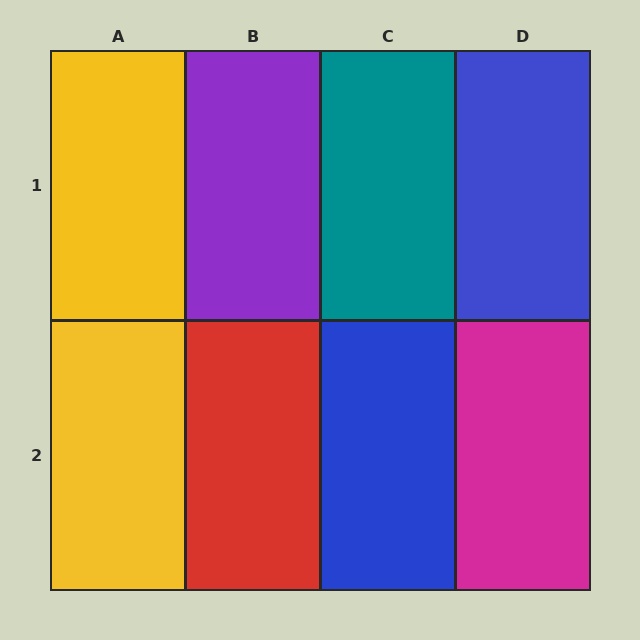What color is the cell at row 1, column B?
Purple.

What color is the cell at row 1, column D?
Blue.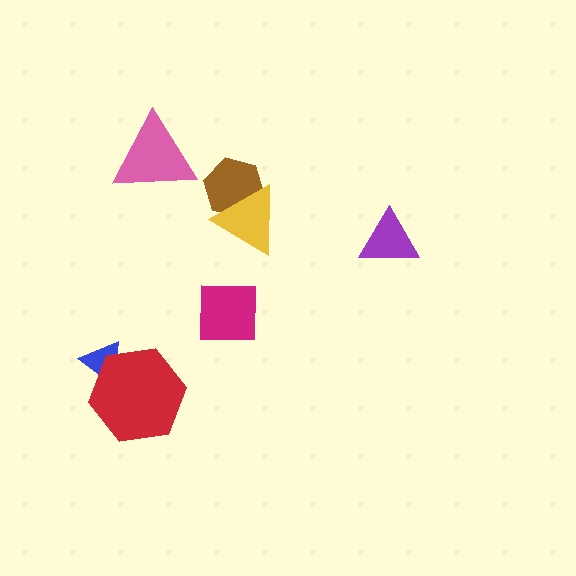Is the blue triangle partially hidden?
Yes, it is partially covered by another shape.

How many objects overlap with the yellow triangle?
1 object overlaps with the yellow triangle.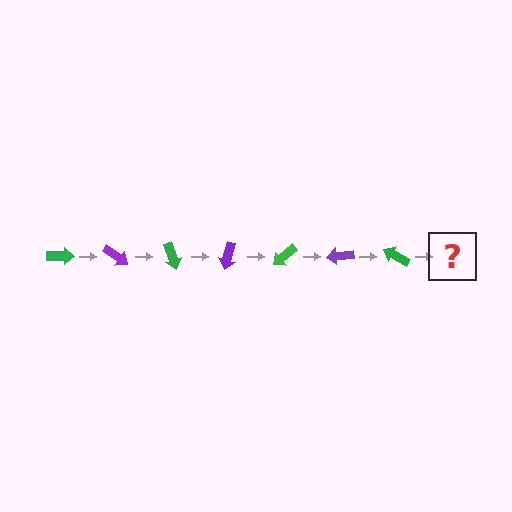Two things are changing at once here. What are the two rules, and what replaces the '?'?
The two rules are that it rotates 35 degrees each step and the color cycles through green and purple. The '?' should be a purple arrow, rotated 245 degrees from the start.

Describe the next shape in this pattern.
It should be a purple arrow, rotated 245 degrees from the start.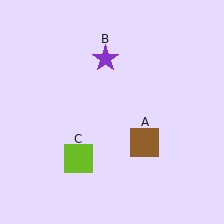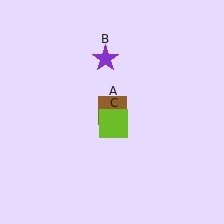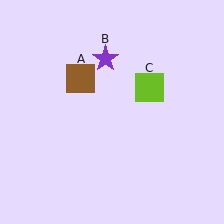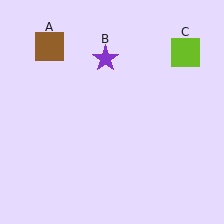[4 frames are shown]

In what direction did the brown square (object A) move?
The brown square (object A) moved up and to the left.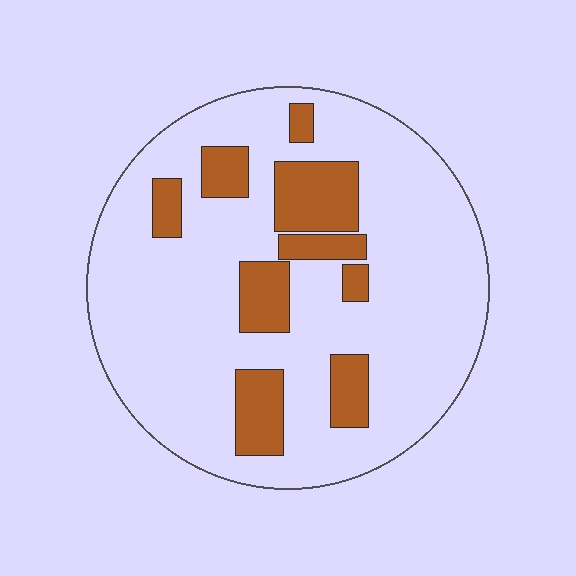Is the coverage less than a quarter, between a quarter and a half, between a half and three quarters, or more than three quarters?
Less than a quarter.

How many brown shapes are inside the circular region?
9.